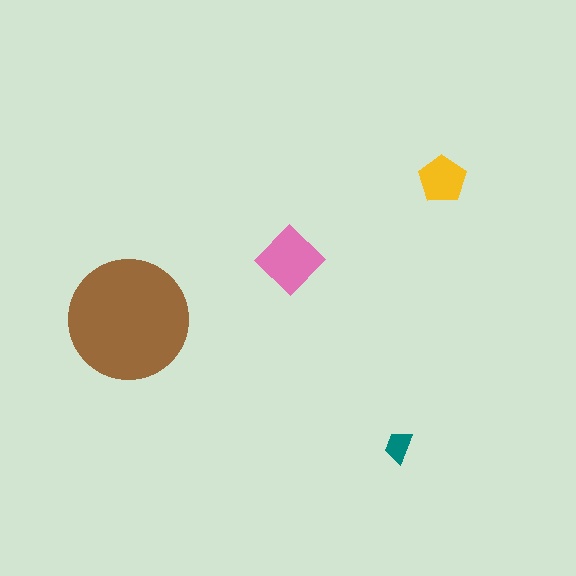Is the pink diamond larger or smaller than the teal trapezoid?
Larger.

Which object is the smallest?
The teal trapezoid.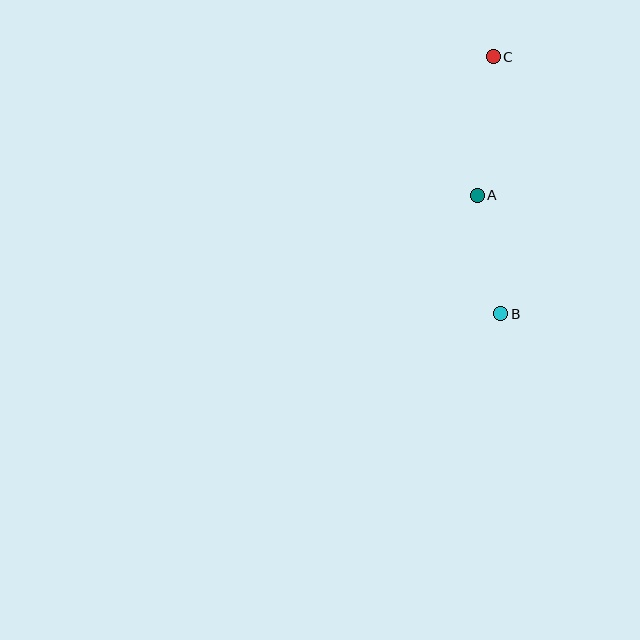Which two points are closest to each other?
Points A and B are closest to each other.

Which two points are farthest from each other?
Points B and C are farthest from each other.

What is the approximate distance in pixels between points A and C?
The distance between A and C is approximately 139 pixels.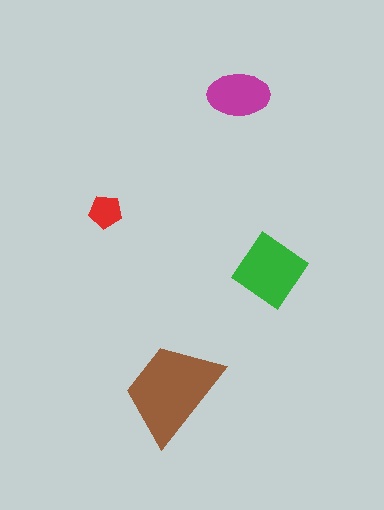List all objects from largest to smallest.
The brown trapezoid, the green diamond, the magenta ellipse, the red pentagon.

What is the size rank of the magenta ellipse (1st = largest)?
3rd.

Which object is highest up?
The magenta ellipse is topmost.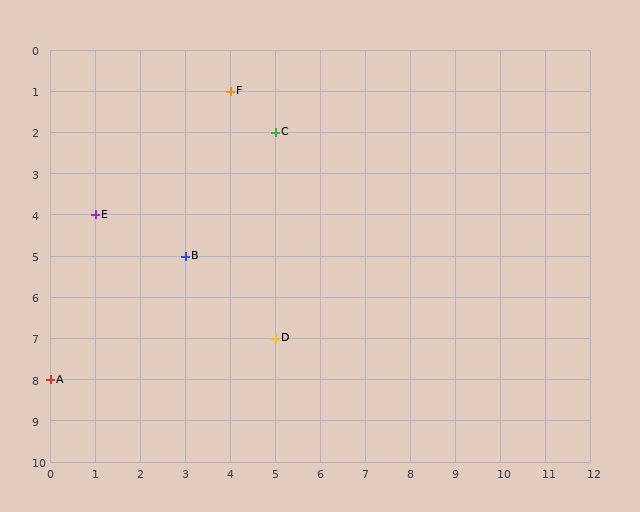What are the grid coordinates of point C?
Point C is at grid coordinates (5, 2).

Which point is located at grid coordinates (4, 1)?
Point F is at (4, 1).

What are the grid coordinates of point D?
Point D is at grid coordinates (5, 7).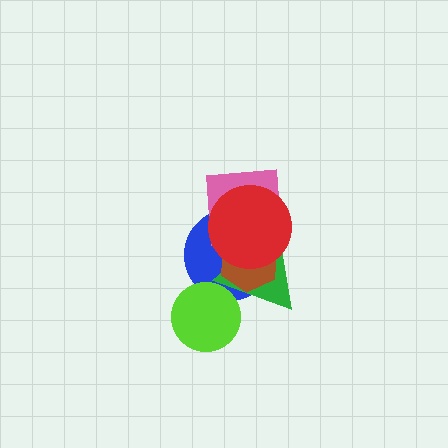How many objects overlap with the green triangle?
5 objects overlap with the green triangle.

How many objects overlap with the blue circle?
5 objects overlap with the blue circle.